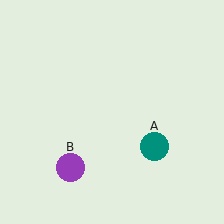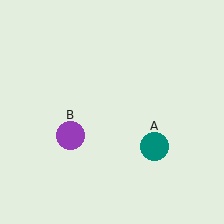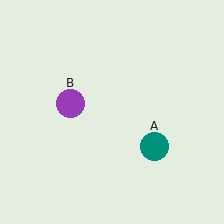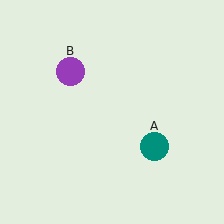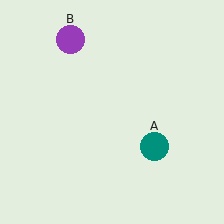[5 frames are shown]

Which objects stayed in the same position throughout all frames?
Teal circle (object A) remained stationary.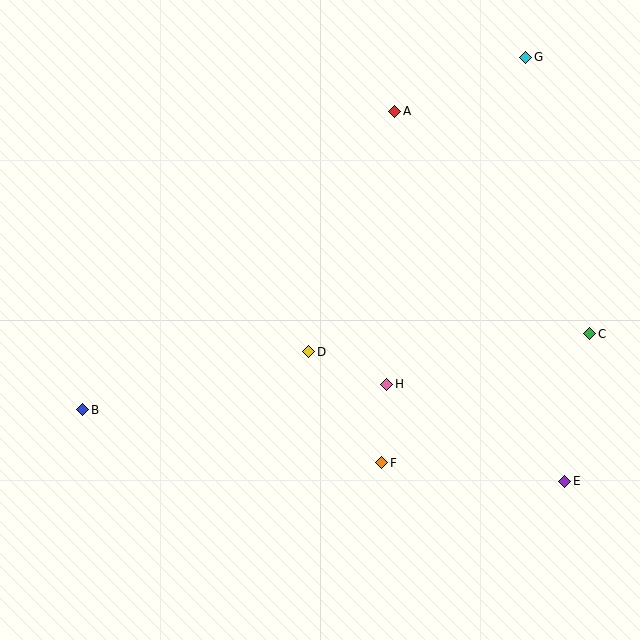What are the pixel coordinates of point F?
Point F is at (382, 463).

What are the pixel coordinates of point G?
Point G is at (526, 57).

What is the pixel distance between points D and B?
The distance between D and B is 233 pixels.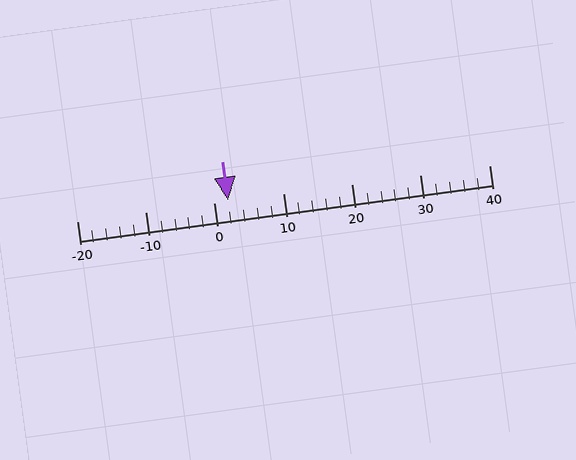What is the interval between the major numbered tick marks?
The major tick marks are spaced 10 units apart.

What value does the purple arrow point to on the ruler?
The purple arrow points to approximately 2.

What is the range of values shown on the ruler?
The ruler shows values from -20 to 40.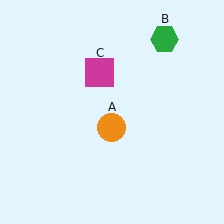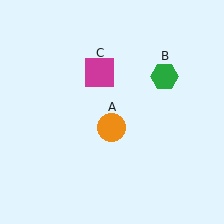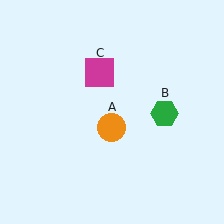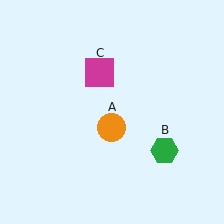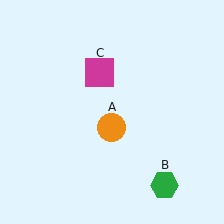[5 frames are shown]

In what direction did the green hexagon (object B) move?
The green hexagon (object B) moved down.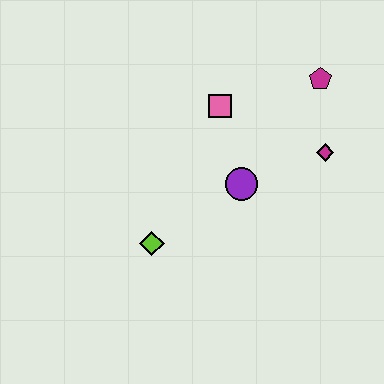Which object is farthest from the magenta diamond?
The lime diamond is farthest from the magenta diamond.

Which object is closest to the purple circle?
The pink square is closest to the purple circle.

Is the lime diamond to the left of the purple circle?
Yes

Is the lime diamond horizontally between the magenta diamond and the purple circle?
No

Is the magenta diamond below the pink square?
Yes